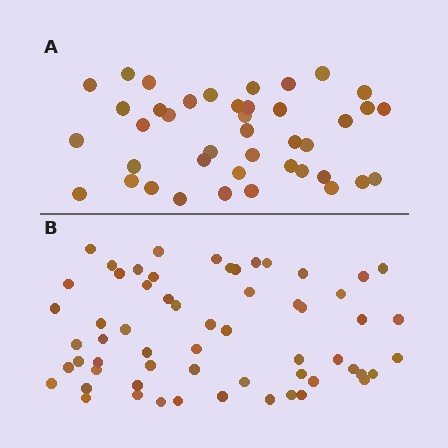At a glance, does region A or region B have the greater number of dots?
Region B (the bottom region) has more dots.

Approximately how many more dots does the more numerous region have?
Region B has approximately 20 more dots than region A.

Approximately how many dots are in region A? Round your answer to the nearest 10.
About 40 dots. (The exact count is 41, which rounds to 40.)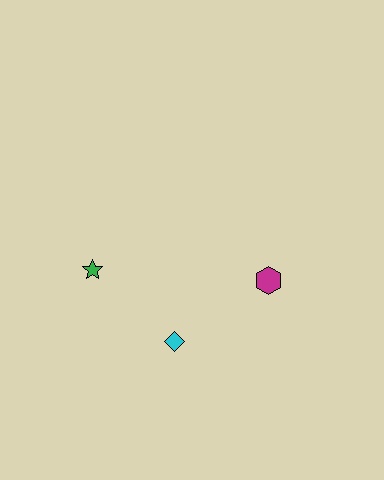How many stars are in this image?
There is 1 star.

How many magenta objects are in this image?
There is 1 magenta object.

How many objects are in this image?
There are 3 objects.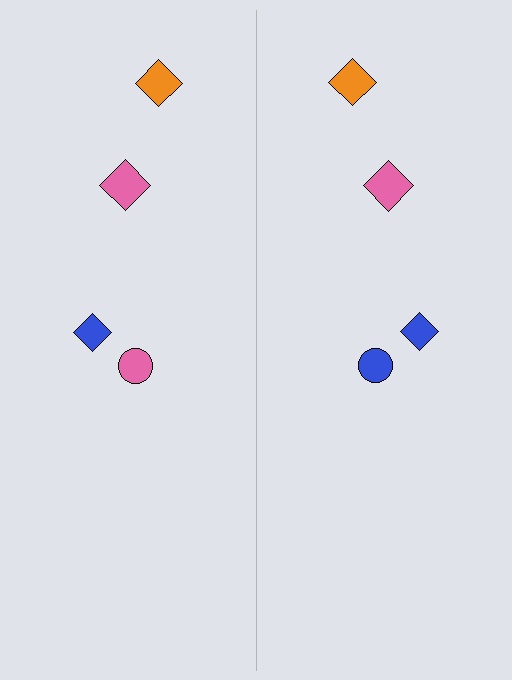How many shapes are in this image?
There are 8 shapes in this image.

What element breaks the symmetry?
The blue circle on the right side breaks the symmetry — its mirror counterpart is pink.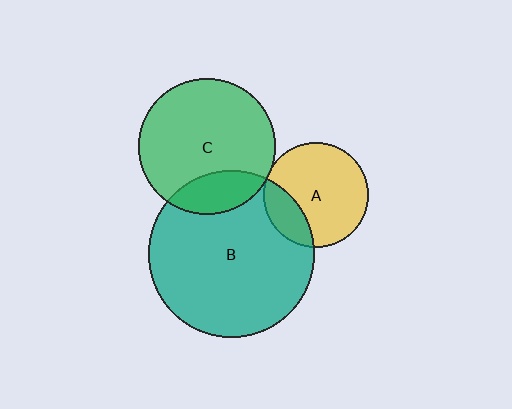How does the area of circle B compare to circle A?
Approximately 2.5 times.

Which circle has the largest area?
Circle B (teal).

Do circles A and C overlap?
Yes.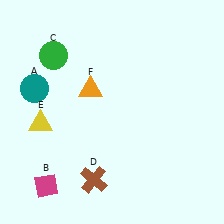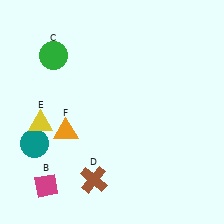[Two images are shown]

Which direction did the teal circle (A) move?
The teal circle (A) moved down.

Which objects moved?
The objects that moved are: the teal circle (A), the orange triangle (F).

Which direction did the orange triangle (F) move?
The orange triangle (F) moved down.